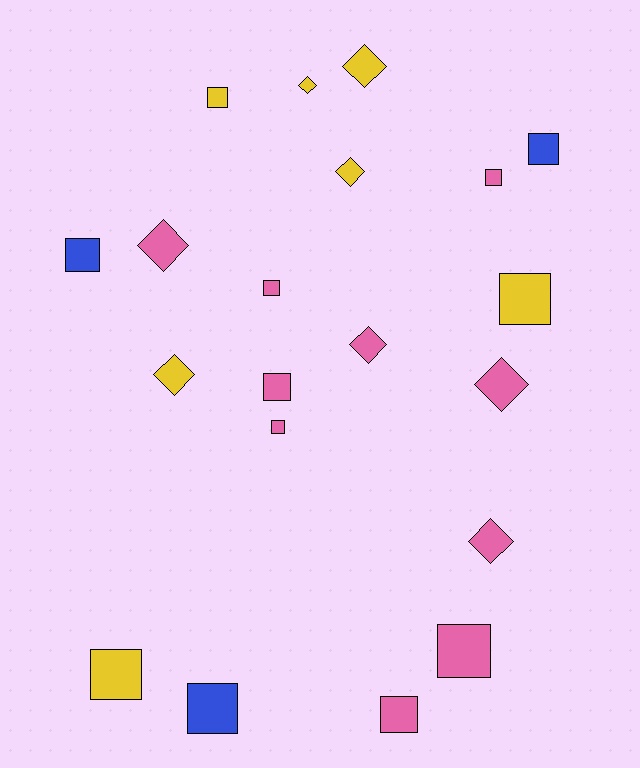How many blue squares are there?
There are 3 blue squares.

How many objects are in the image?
There are 20 objects.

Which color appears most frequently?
Pink, with 10 objects.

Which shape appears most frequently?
Square, with 12 objects.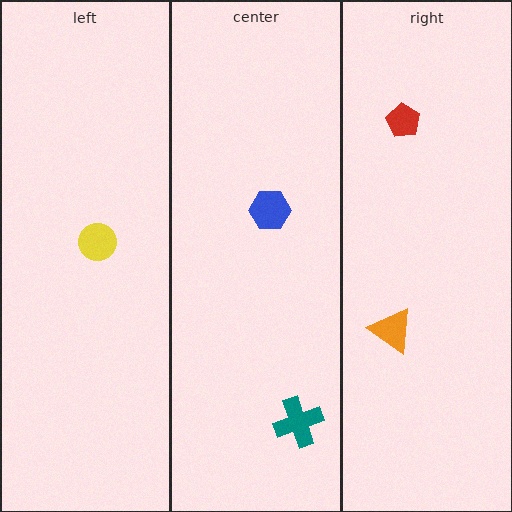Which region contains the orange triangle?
The right region.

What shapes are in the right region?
The orange triangle, the red pentagon.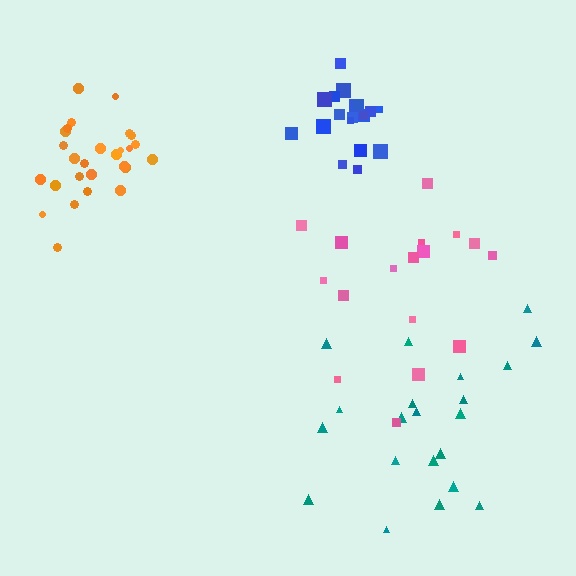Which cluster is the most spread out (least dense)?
Pink.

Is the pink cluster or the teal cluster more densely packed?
Teal.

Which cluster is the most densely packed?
Blue.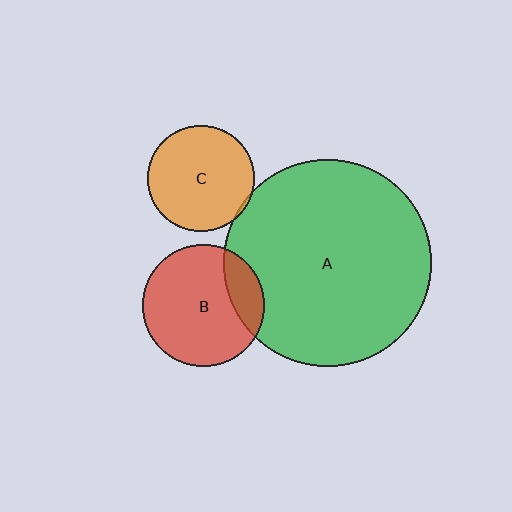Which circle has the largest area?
Circle A (green).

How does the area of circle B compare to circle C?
Approximately 1.3 times.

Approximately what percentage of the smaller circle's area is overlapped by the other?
Approximately 5%.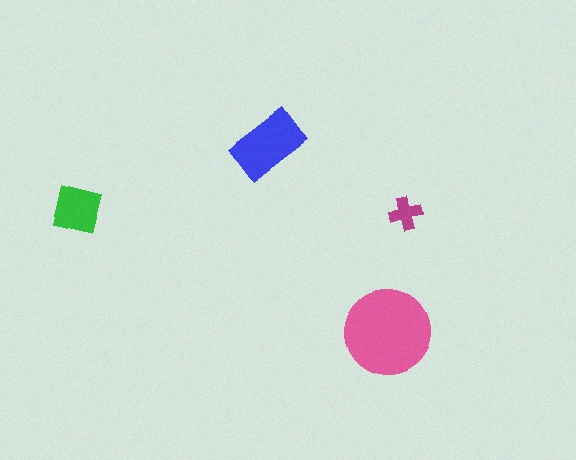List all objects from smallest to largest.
The magenta cross, the green square, the blue rectangle, the pink circle.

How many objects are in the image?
There are 4 objects in the image.